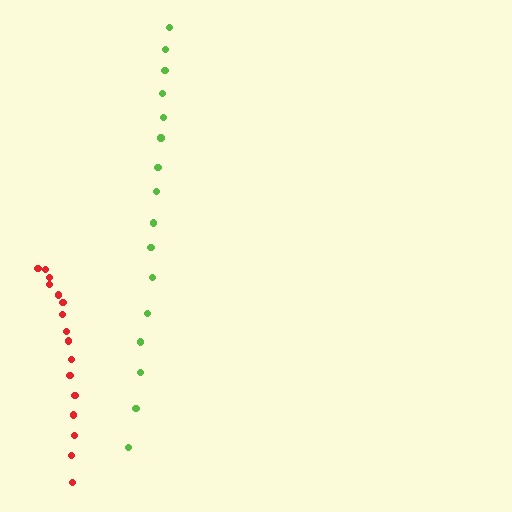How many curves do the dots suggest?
There are 2 distinct paths.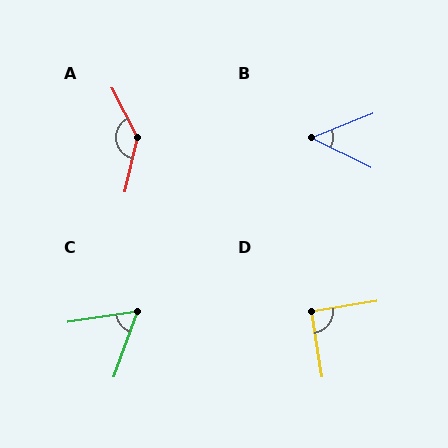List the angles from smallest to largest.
B (48°), C (61°), D (90°), A (140°).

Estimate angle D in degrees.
Approximately 90 degrees.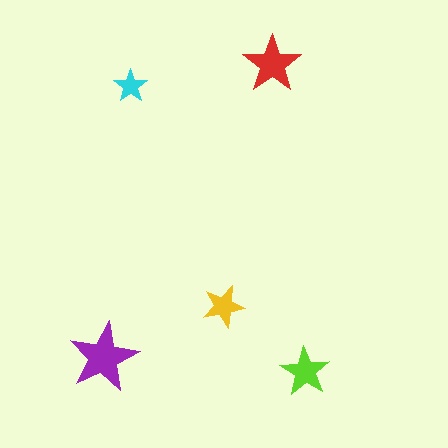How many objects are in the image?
There are 5 objects in the image.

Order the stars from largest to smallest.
the purple one, the red one, the lime one, the yellow one, the cyan one.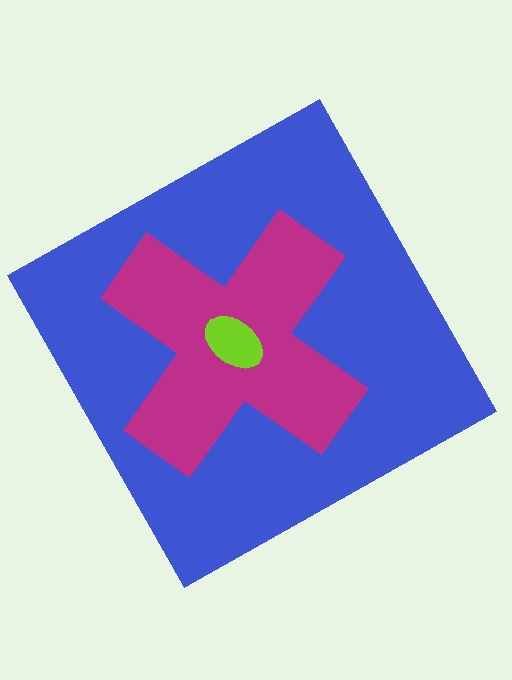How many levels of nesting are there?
3.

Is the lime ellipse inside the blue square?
Yes.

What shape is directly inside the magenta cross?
The lime ellipse.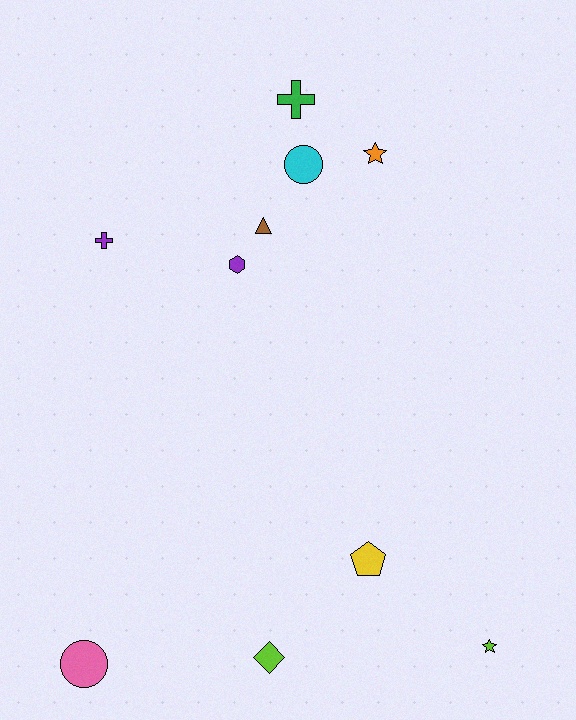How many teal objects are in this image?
There are no teal objects.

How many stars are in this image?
There are 2 stars.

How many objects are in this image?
There are 10 objects.